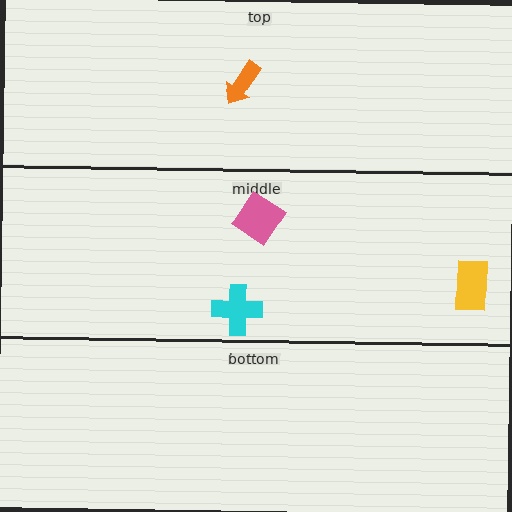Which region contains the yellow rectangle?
The middle region.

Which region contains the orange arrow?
The top region.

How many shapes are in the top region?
1.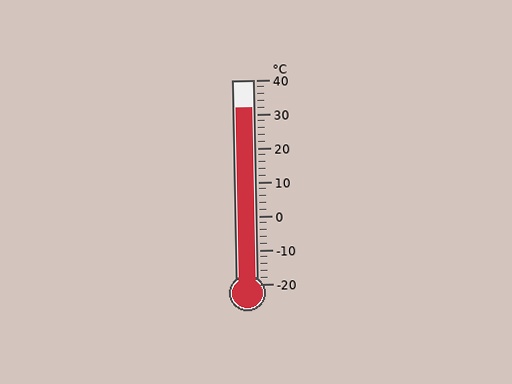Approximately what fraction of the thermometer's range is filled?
The thermometer is filled to approximately 85% of its range.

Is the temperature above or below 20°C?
The temperature is above 20°C.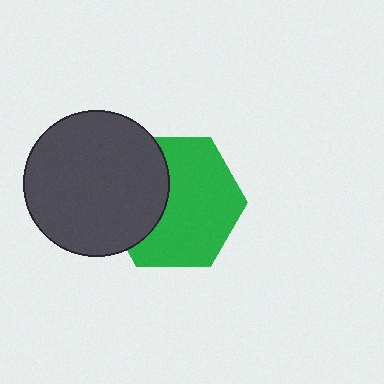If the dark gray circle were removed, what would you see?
You would see the complete green hexagon.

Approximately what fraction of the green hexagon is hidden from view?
Roughly 35% of the green hexagon is hidden behind the dark gray circle.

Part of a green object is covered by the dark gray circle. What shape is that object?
It is a hexagon.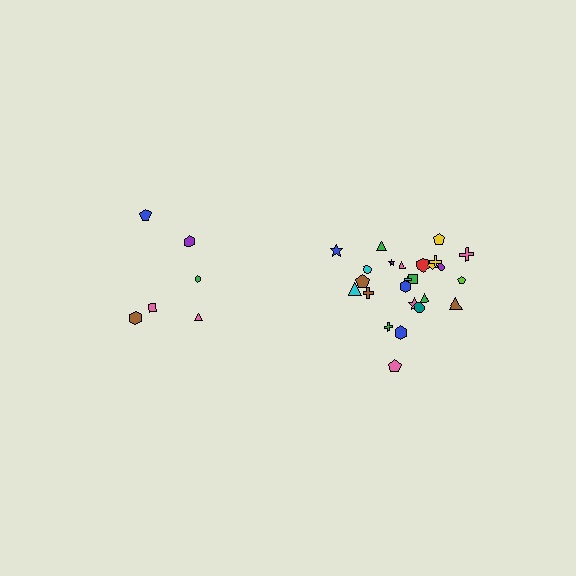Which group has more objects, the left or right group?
The right group.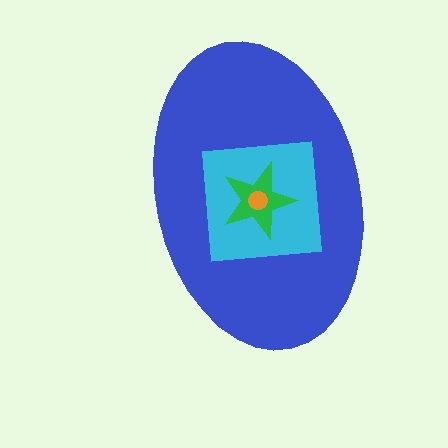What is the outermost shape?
The blue ellipse.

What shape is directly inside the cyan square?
The green star.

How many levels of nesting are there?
4.